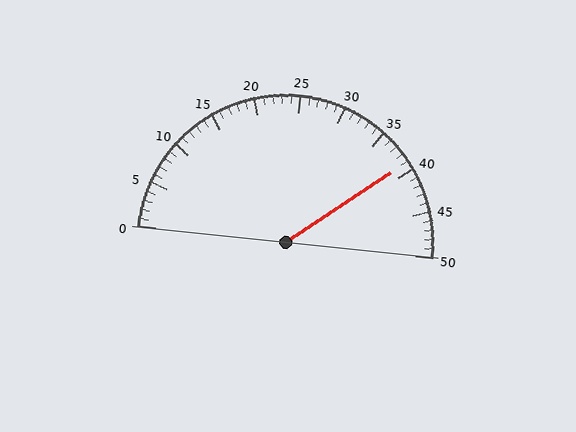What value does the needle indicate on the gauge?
The needle indicates approximately 39.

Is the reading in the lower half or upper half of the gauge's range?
The reading is in the upper half of the range (0 to 50).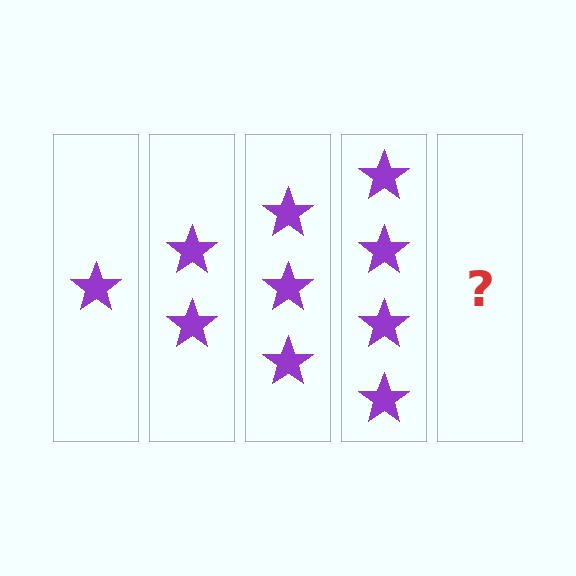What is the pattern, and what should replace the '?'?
The pattern is that each step adds one more star. The '?' should be 5 stars.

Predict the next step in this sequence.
The next step is 5 stars.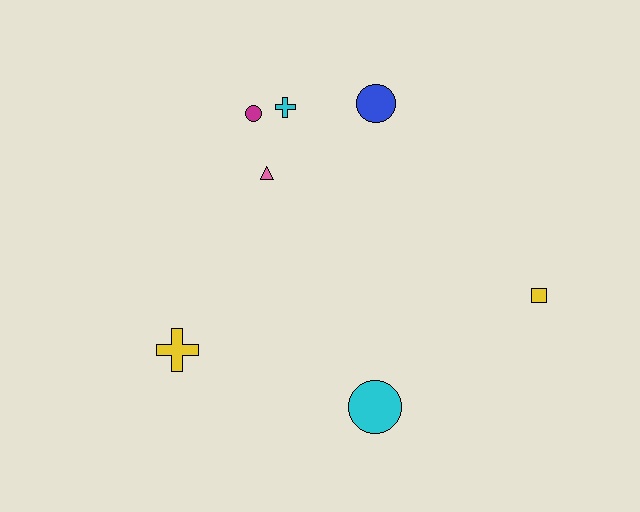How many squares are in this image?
There is 1 square.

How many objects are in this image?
There are 7 objects.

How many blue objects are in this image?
There is 1 blue object.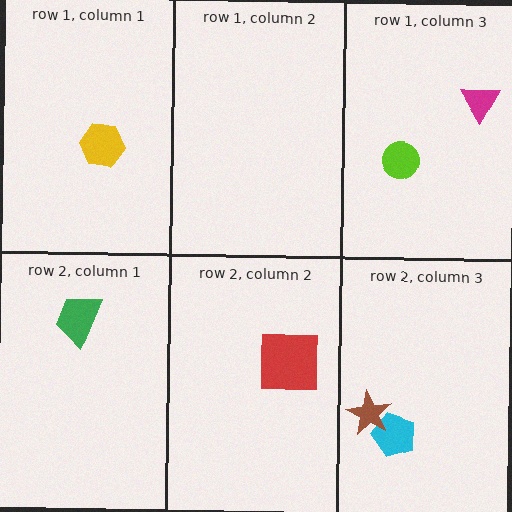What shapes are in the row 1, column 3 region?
The magenta triangle, the lime circle.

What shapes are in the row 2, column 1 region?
The green trapezoid.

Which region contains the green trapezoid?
The row 2, column 1 region.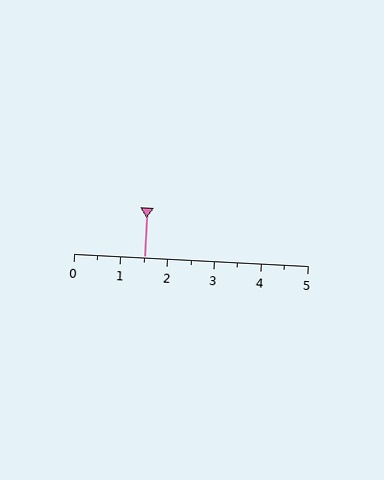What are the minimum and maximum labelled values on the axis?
The axis runs from 0 to 5.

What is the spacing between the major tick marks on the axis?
The major ticks are spaced 1 apart.